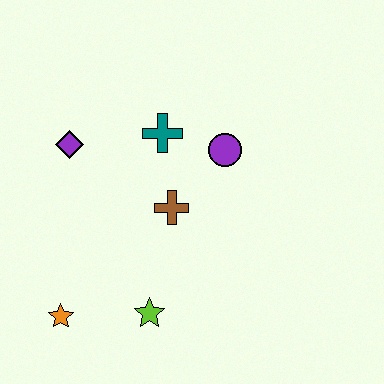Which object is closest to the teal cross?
The purple circle is closest to the teal cross.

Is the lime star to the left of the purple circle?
Yes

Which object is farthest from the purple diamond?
The lime star is farthest from the purple diamond.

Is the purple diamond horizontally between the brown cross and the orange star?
Yes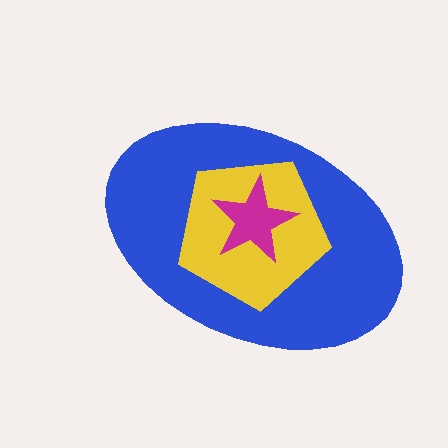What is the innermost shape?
The magenta star.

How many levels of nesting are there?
3.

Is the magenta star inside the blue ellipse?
Yes.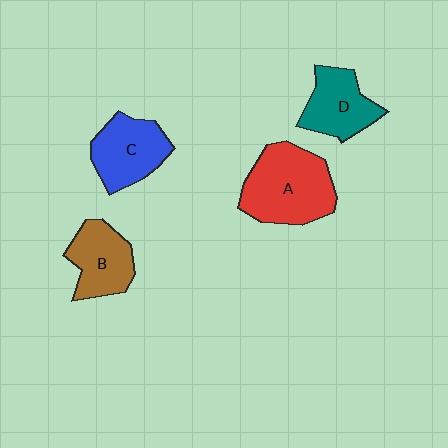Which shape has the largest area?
Shape A (red).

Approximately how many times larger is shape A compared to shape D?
Approximately 1.5 times.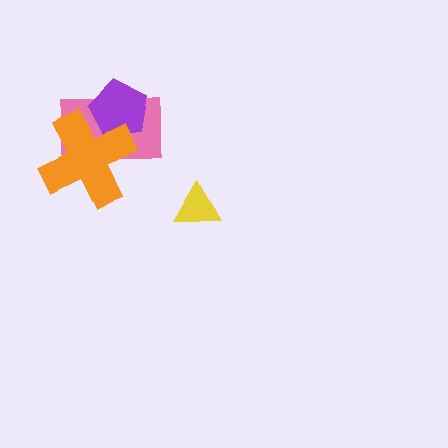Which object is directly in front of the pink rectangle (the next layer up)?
The purple pentagon is directly in front of the pink rectangle.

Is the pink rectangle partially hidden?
Yes, it is partially covered by another shape.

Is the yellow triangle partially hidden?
No, no other shape covers it.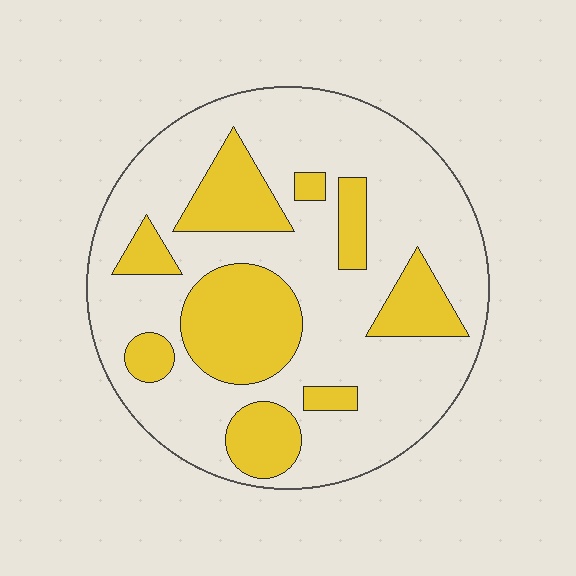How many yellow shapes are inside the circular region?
9.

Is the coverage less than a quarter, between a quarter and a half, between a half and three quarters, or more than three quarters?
Between a quarter and a half.